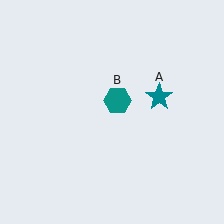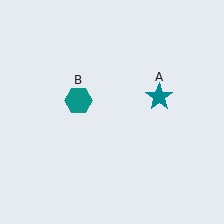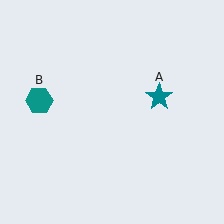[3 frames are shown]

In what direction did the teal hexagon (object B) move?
The teal hexagon (object B) moved left.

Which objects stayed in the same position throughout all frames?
Teal star (object A) remained stationary.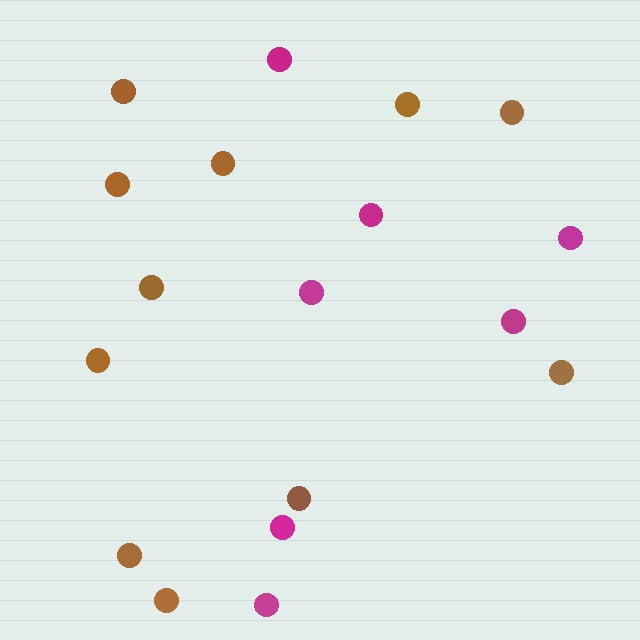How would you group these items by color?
There are 2 groups: one group of magenta circles (7) and one group of brown circles (11).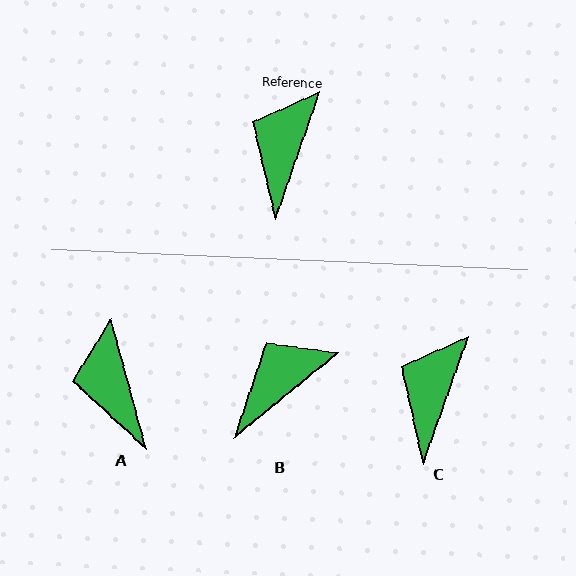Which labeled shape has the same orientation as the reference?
C.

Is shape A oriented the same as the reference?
No, it is off by about 34 degrees.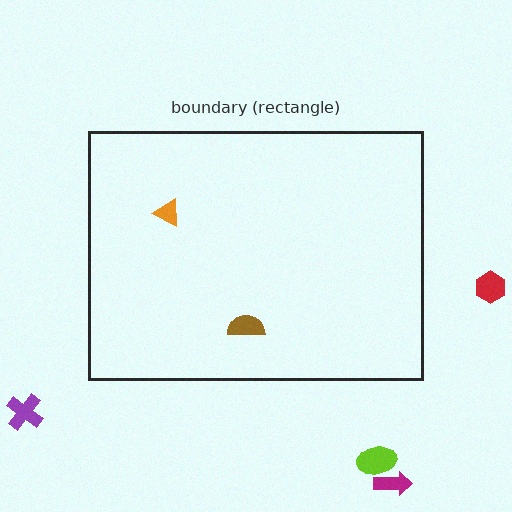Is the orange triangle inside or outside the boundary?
Inside.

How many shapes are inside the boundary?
2 inside, 4 outside.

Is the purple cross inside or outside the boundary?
Outside.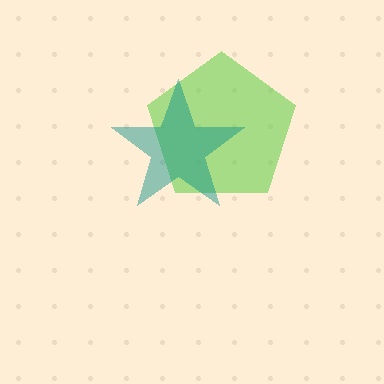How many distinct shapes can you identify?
There are 2 distinct shapes: a lime pentagon, a teal star.